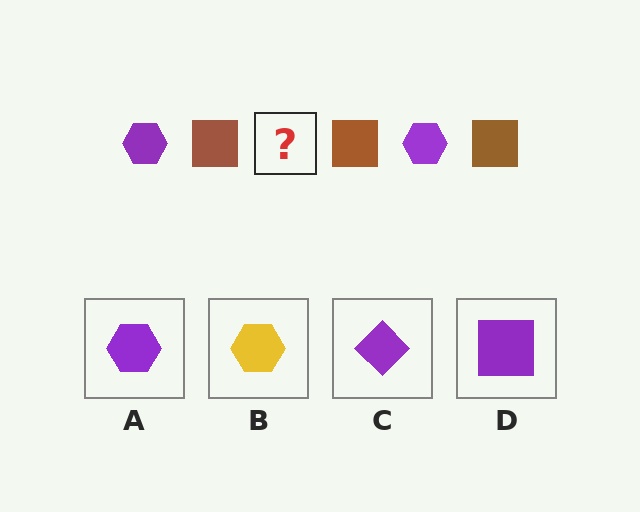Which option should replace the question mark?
Option A.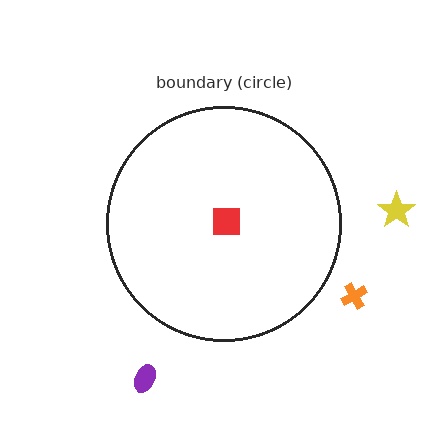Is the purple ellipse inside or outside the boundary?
Outside.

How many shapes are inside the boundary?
1 inside, 3 outside.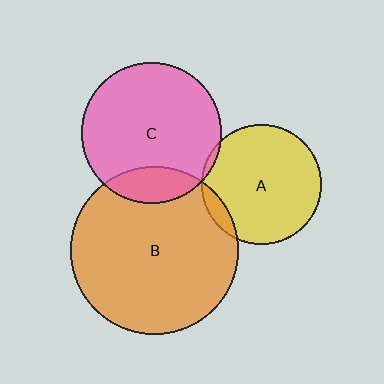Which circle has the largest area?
Circle B (orange).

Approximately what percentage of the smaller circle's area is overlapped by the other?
Approximately 10%.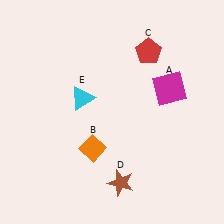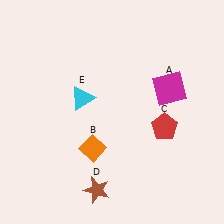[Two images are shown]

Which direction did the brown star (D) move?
The brown star (D) moved left.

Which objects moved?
The objects that moved are: the red pentagon (C), the brown star (D).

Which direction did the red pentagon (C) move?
The red pentagon (C) moved down.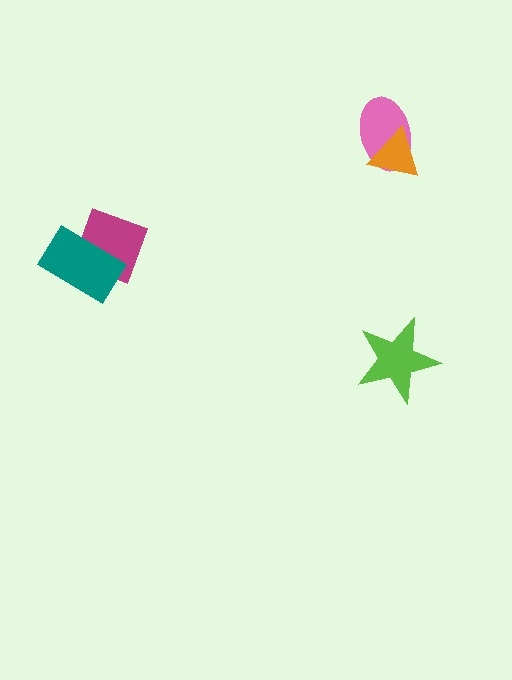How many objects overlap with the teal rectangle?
1 object overlaps with the teal rectangle.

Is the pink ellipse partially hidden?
Yes, it is partially covered by another shape.